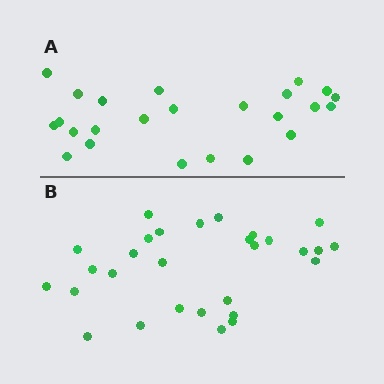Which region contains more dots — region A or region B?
Region B (the bottom region) has more dots.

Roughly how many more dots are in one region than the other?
Region B has about 5 more dots than region A.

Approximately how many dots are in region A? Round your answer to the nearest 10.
About 20 dots. (The exact count is 24, which rounds to 20.)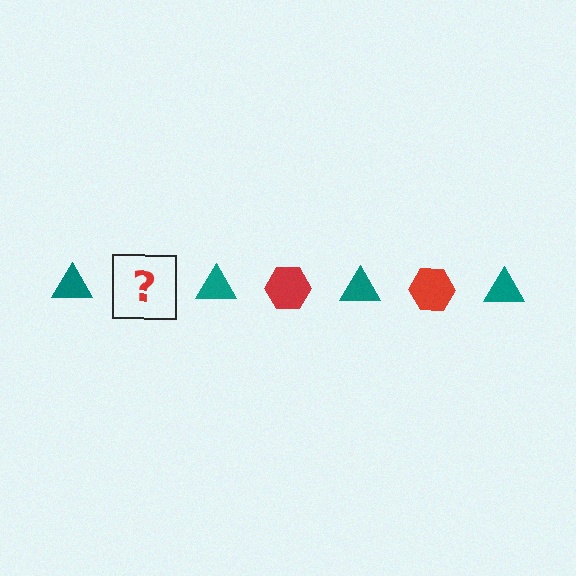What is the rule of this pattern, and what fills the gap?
The rule is that the pattern alternates between teal triangle and red hexagon. The gap should be filled with a red hexagon.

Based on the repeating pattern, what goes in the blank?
The blank should be a red hexagon.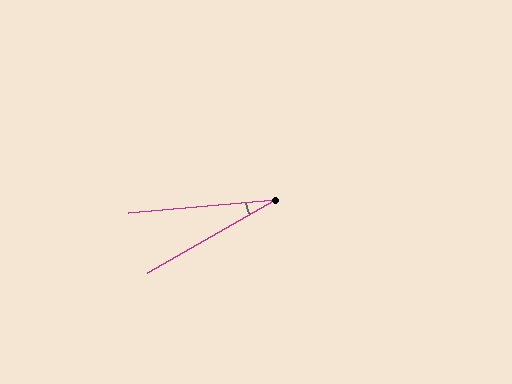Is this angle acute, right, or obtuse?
It is acute.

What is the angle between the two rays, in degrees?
Approximately 25 degrees.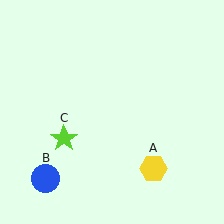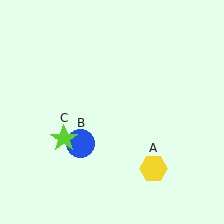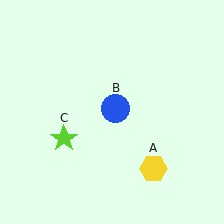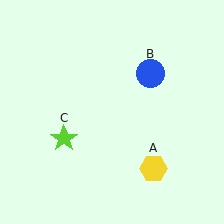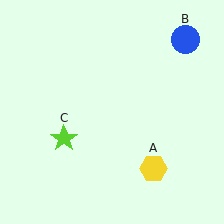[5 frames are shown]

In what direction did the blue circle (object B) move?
The blue circle (object B) moved up and to the right.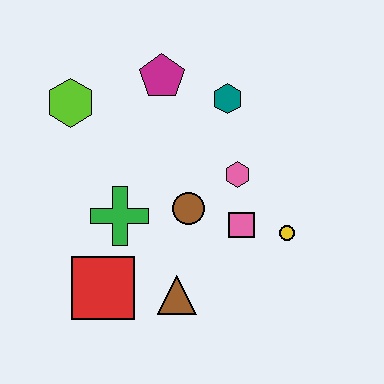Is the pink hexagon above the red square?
Yes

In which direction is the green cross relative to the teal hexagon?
The green cross is below the teal hexagon.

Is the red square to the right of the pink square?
No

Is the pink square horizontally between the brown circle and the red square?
No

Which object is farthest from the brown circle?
The lime hexagon is farthest from the brown circle.